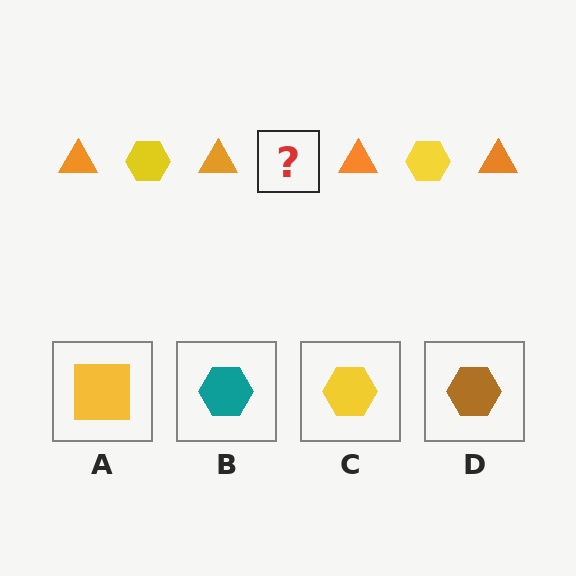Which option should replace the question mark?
Option C.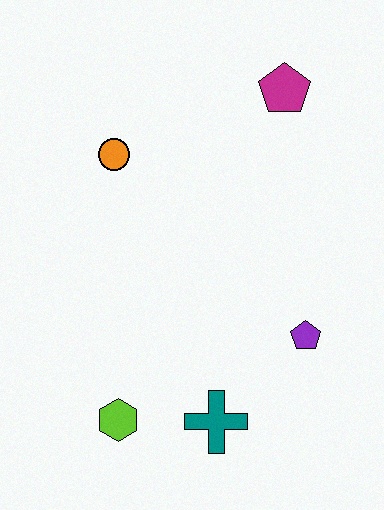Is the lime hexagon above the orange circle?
No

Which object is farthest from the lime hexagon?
The magenta pentagon is farthest from the lime hexagon.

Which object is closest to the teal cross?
The lime hexagon is closest to the teal cross.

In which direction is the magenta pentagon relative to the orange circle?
The magenta pentagon is to the right of the orange circle.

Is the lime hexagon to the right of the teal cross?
No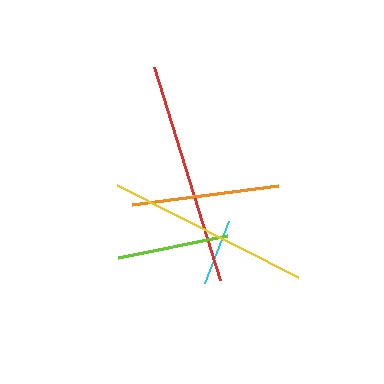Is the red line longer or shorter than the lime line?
The red line is longer than the lime line.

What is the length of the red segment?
The red segment is approximately 223 pixels long.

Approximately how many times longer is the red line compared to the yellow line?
The red line is approximately 1.1 times the length of the yellow line.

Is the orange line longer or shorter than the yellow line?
The yellow line is longer than the orange line.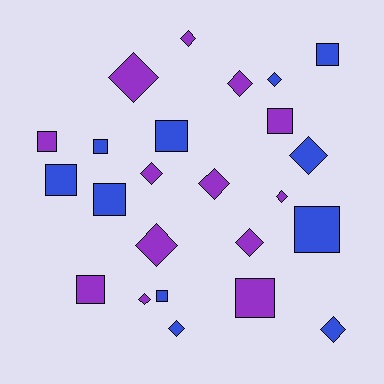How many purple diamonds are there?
There are 9 purple diamonds.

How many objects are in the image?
There are 24 objects.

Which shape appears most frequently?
Diamond, with 13 objects.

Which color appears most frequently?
Purple, with 13 objects.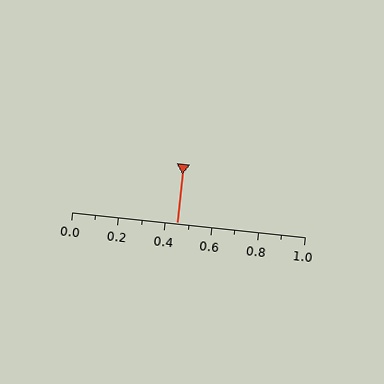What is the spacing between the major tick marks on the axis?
The major ticks are spaced 0.2 apart.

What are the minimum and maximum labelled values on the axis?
The axis runs from 0.0 to 1.0.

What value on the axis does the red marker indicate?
The marker indicates approximately 0.45.